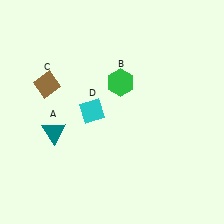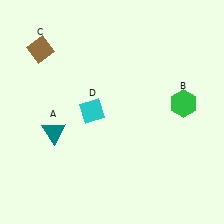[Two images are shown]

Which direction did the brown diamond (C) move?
The brown diamond (C) moved up.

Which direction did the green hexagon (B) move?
The green hexagon (B) moved right.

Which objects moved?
The objects that moved are: the green hexagon (B), the brown diamond (C).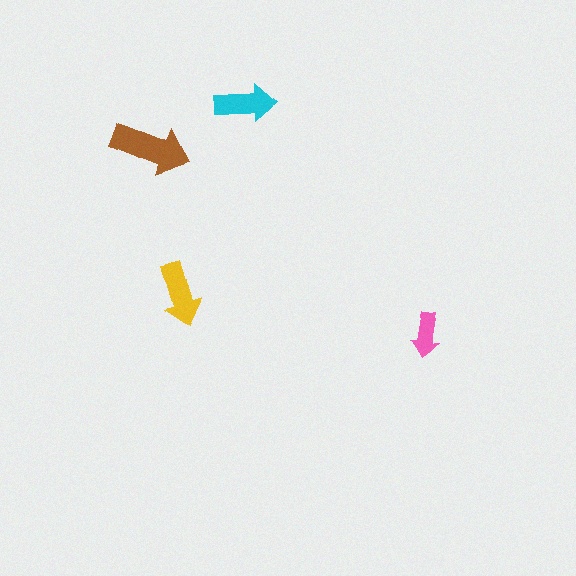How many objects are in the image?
There are 4 objects in the image.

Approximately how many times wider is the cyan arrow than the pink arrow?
About 1.5 times wider.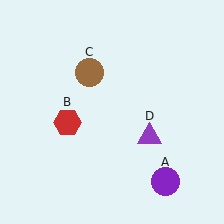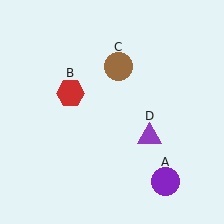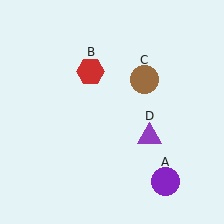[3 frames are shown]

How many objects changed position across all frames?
2 objects changed position: red hexagon (object B), brown circle (object C).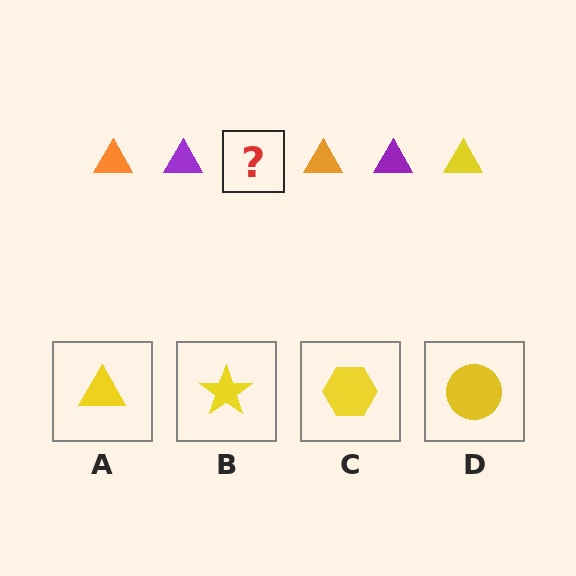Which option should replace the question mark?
Option A.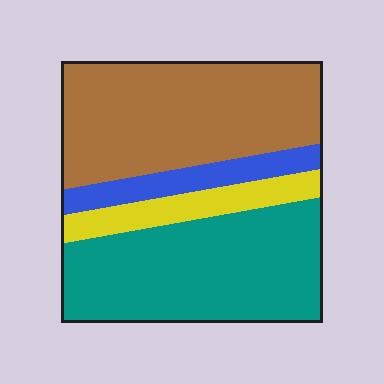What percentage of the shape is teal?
Teal covers 39% of the shape.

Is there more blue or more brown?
Brown.